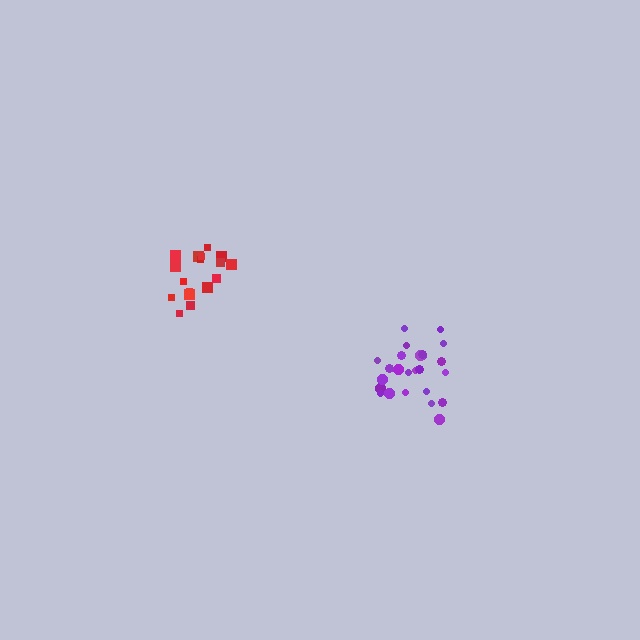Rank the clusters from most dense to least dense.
purple, red.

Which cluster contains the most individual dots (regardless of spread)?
Purple (25).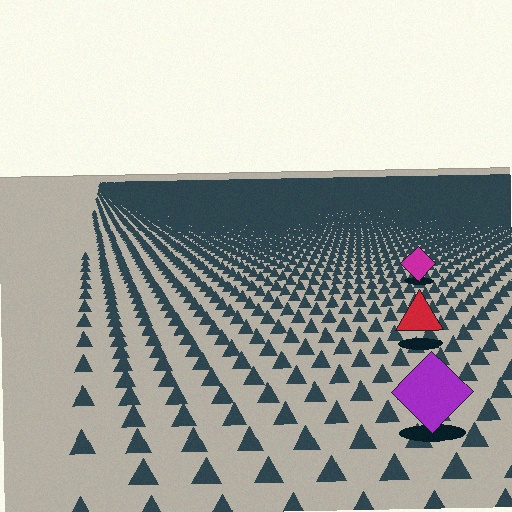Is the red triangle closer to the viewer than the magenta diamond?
Yes. The red triangle is closer — you can tell from the texture gradient: the ground texture is coarser near it.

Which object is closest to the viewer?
The purple diamond is closest. The texture marks near it are larger and more spread out.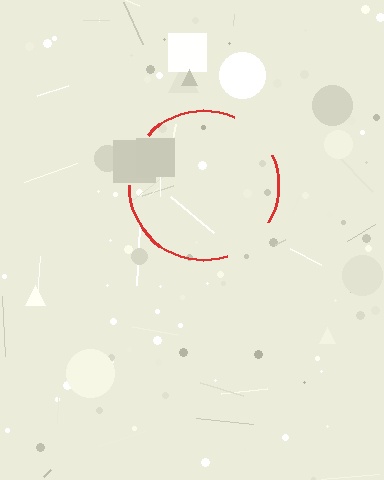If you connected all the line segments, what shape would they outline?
They would outline a circle.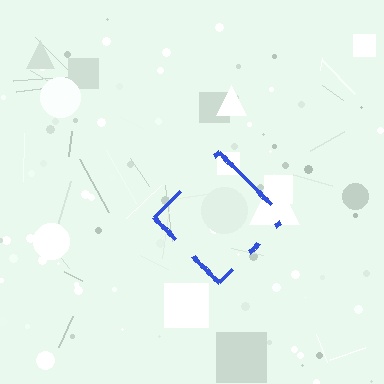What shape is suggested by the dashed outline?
The dashed outline suggests a diamond.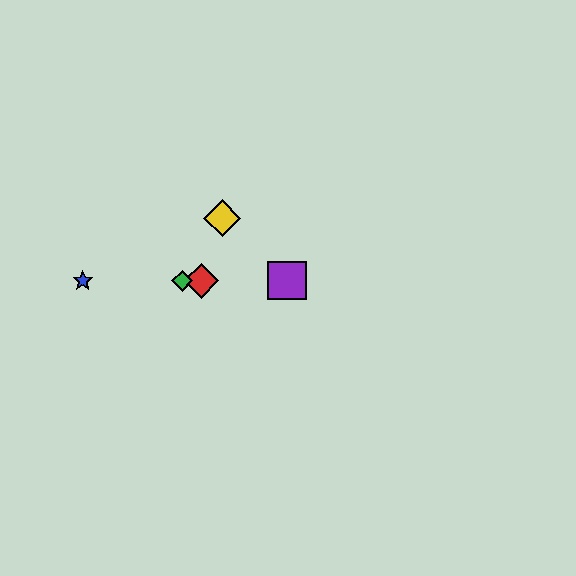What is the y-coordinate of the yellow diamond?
The yellow diamond is at y≈218.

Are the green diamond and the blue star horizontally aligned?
Yes, both are at y≈281.